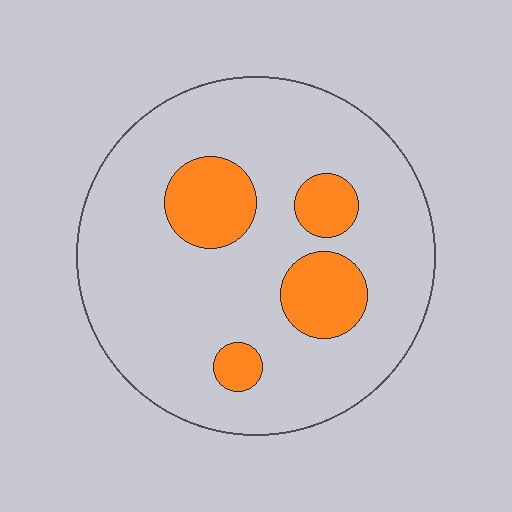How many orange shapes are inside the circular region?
4.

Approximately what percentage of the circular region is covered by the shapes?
Approximately 20%.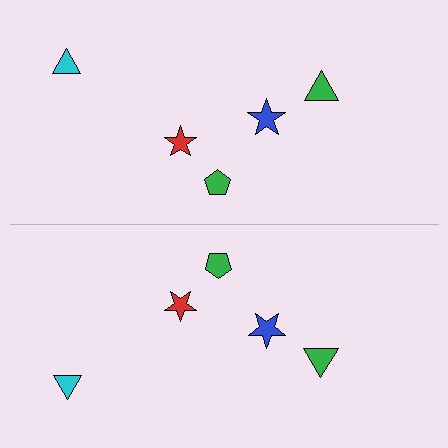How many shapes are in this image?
There are 10 shapes in this image.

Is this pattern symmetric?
Yes, this pattern has bilateral (reflection) symmetry.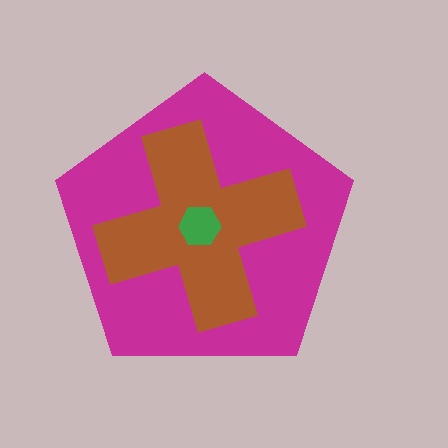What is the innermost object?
The green hexagon.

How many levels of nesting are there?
3.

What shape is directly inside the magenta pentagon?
The brown cross.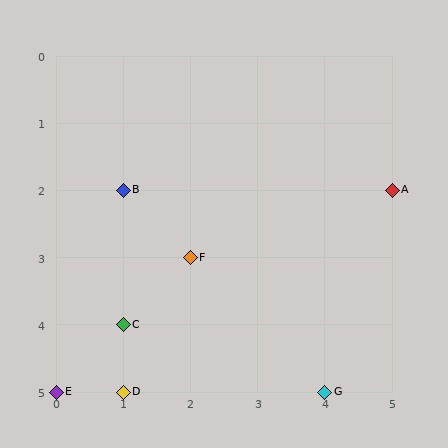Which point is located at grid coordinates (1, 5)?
Point D is at (1, 5).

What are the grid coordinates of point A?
Point A is at grid coordinates (5, 2).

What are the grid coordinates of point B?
Point B is at grid coordinates (1, 2).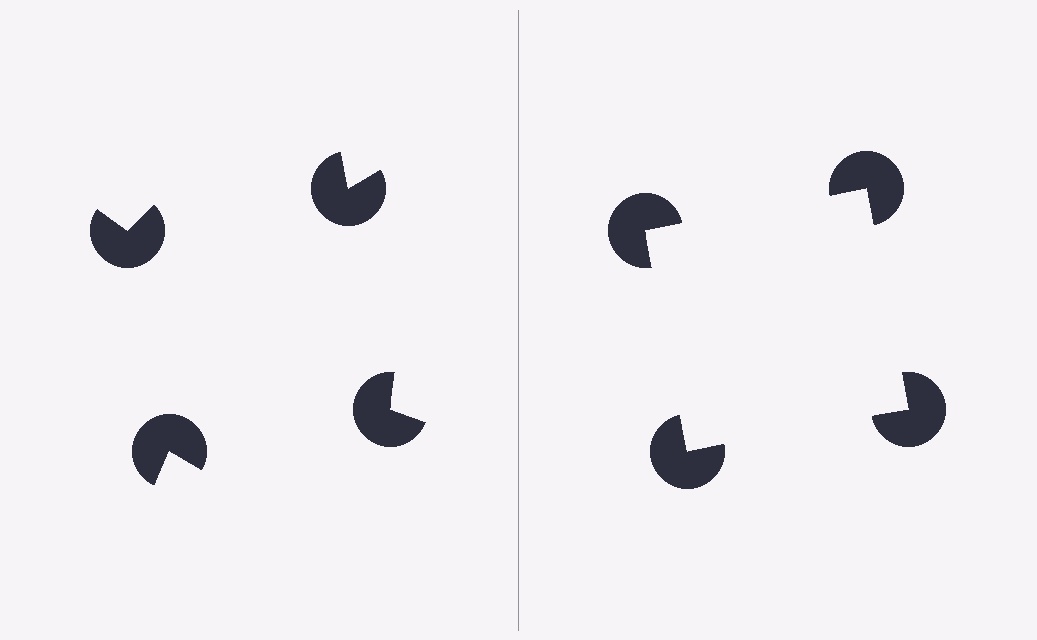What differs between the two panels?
The pac-man discs are positioned identically on both sides; only the wedge orientations differ. On the right they align to a square; on the left they are misaligned.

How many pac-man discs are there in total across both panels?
8 — 4 on each side.